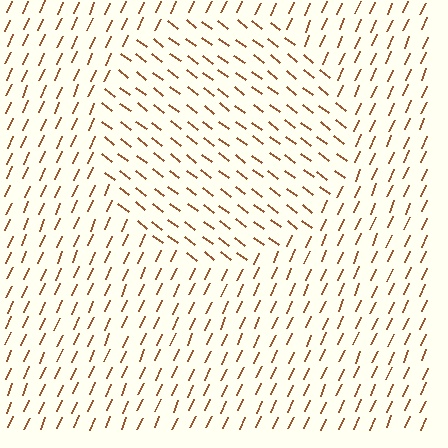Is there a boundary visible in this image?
Yes, there is a texture boundary formed by a change in line orientation.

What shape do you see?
I see a circle.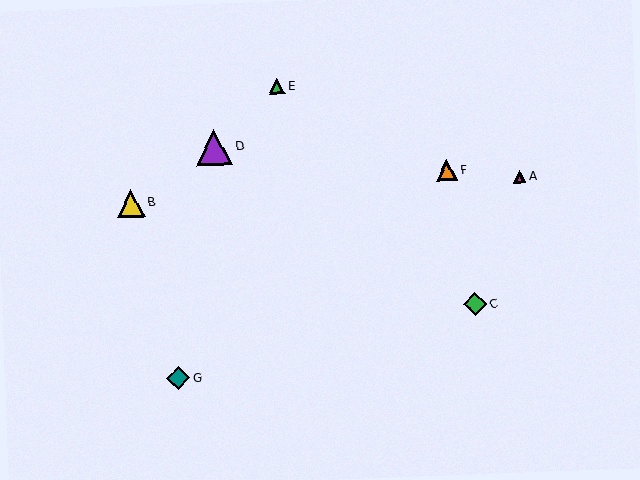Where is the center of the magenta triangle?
The center of the magenta triangle is at (519, 176).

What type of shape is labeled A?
Shape A is a magenta triangle.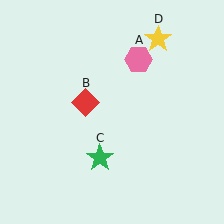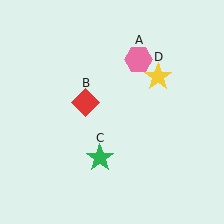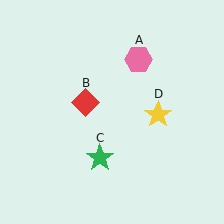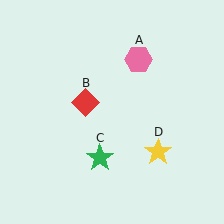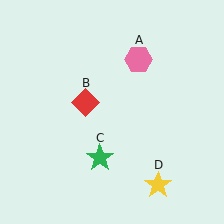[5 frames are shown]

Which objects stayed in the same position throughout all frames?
Pink hexagon (object A) and red diamond (object B) and green star (object C) remained stationary.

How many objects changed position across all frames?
1 object changed position: yellow star (object D).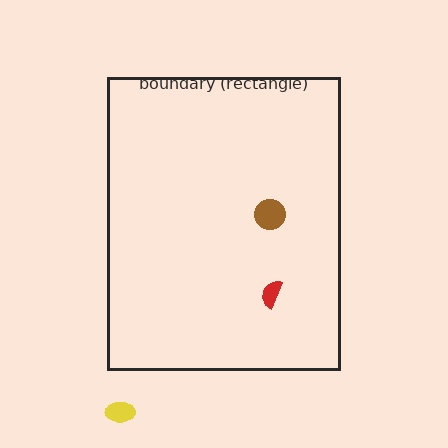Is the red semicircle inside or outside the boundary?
Inside.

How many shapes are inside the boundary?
2 inside, 1 outside.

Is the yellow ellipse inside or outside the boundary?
Outside.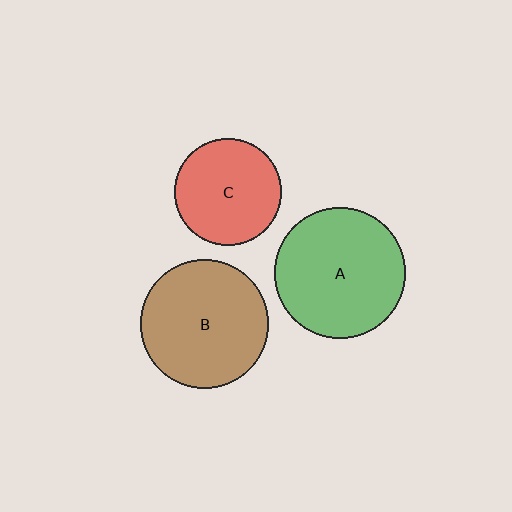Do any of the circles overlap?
No, none of the circles overlap.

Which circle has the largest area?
Circle A (green).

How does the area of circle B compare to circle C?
Approximately 1.4 times.